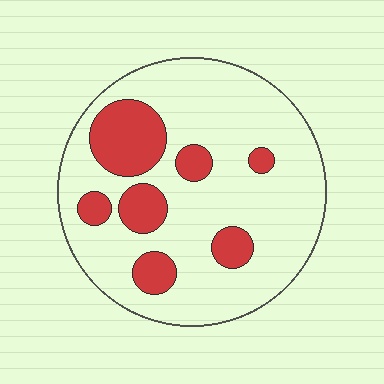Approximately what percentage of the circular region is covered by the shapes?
Approximately 20%.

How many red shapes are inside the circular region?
7.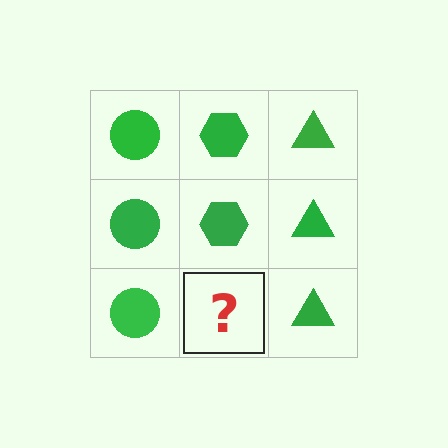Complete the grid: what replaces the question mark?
The question mark should be replaced with a green hexagon.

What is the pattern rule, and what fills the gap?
The rule is that each column has a consistent shape. The gap should be filled with a green hexagon.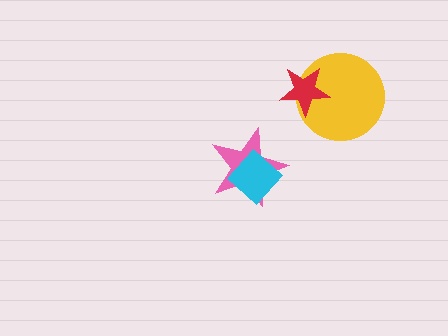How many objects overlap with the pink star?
1 object overlaps with the pink star.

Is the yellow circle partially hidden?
Yes, it is partially covered by another shape.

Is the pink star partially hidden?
Yes, it is partially covered by another shape.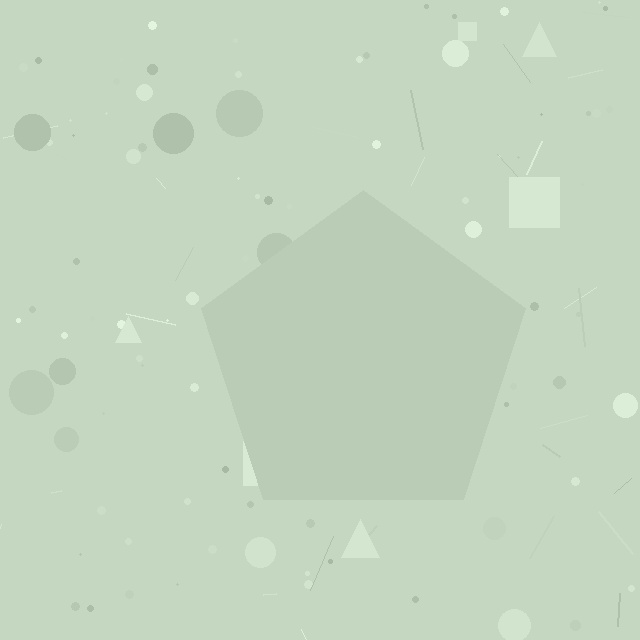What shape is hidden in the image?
A pentagon is hidden in the image.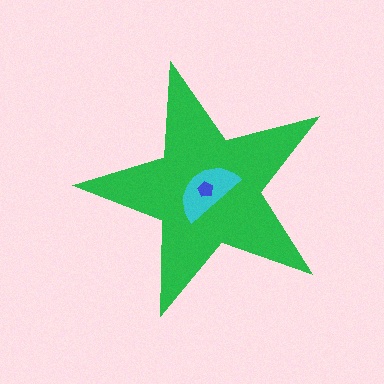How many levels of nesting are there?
3.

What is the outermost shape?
The green star.